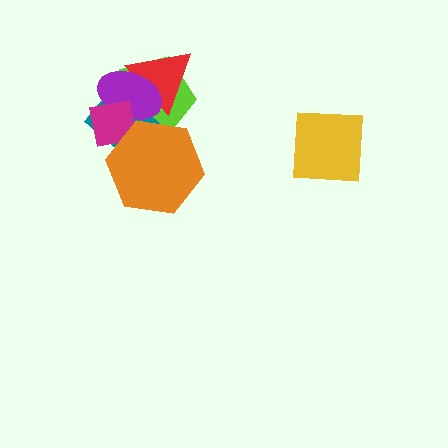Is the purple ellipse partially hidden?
Yes, it is partially covered by another shape.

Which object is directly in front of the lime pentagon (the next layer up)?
The red triangle is directly in front of the lime pentagon.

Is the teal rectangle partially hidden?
Yes, it is partially covered by another shape.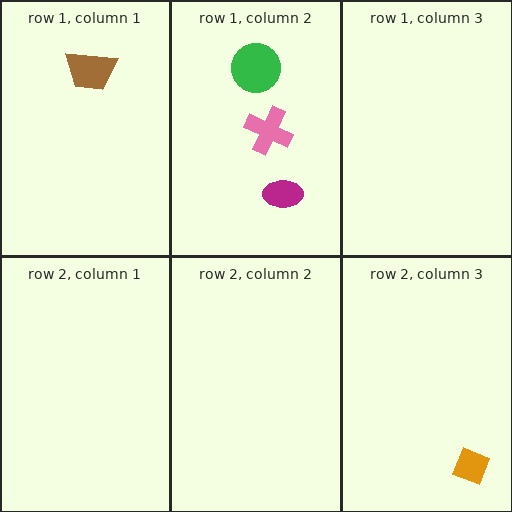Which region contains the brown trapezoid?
The row 1, column 1 region.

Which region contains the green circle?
The row 1, column 2 region.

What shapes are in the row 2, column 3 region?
The orange diamond.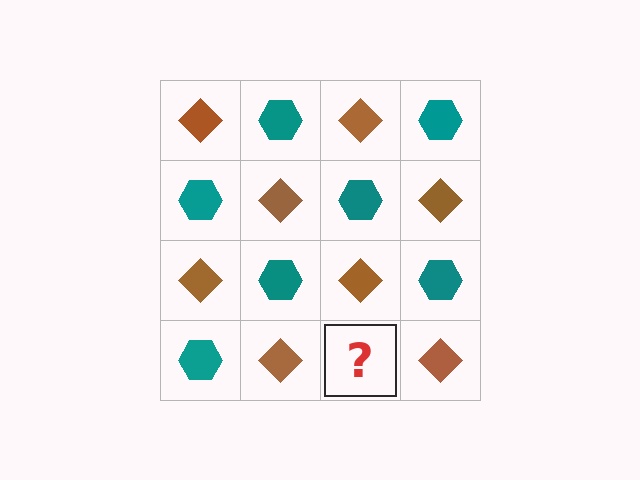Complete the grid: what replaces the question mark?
The question mark should be replaced with a teal hexagon.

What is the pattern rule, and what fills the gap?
The rule is that it alternates brown diamond and teal hexagon in a checkerboard pattern. The gap should be filled with a teal hexagon.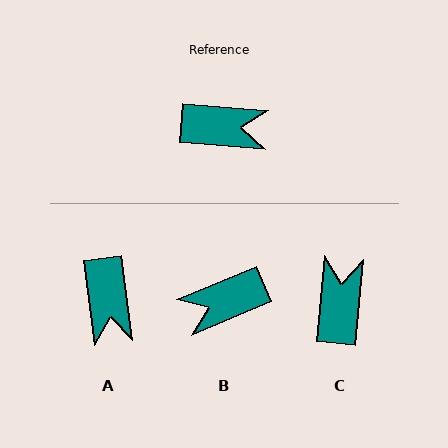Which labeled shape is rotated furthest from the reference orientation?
B, about 153 degrees away.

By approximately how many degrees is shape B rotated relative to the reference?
Approximately 153 degrees clockwise.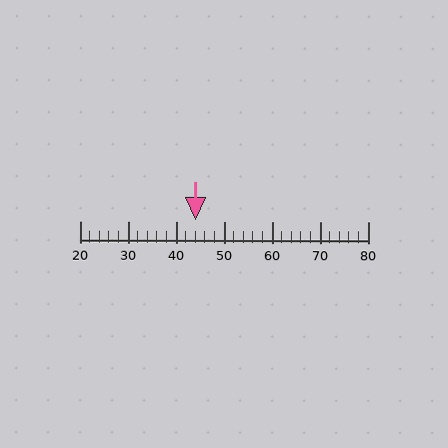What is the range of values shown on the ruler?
The ruler shows values from 20 to 80.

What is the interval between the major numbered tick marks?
The major tick marks are spaced 10 units apart.